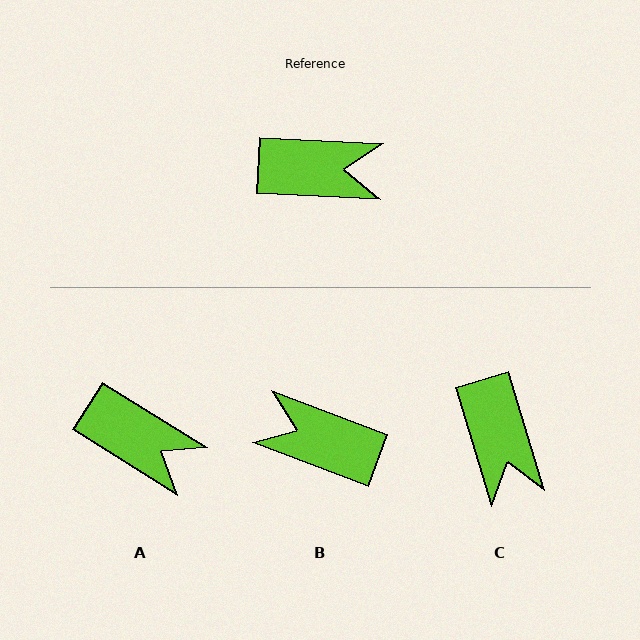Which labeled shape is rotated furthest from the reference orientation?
B, about 162 degrees away.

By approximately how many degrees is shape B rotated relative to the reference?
Approximately 162 degrees counter-clockwise.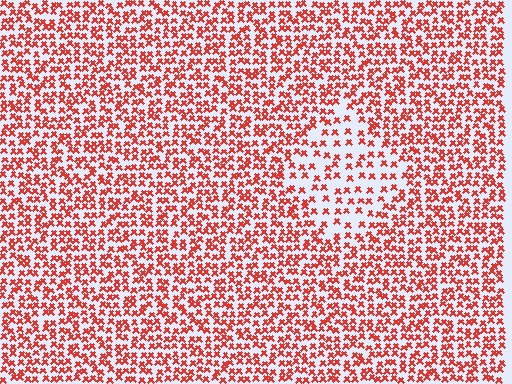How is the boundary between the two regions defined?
The boundary is defined by a change in element density (approximately 2.0x ratio). All elements are the same color, size, and shape.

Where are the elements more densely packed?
The elements are more densely packed outside the diamond boundary.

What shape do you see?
I see a diamond.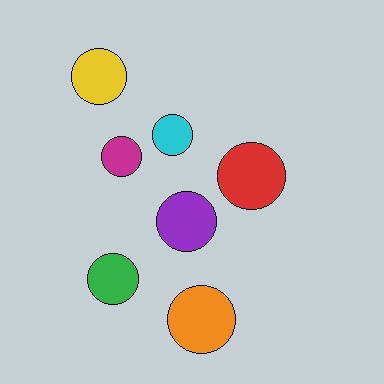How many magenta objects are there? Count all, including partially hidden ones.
There is 1 magenta object.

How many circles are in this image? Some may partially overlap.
There are 7 circles.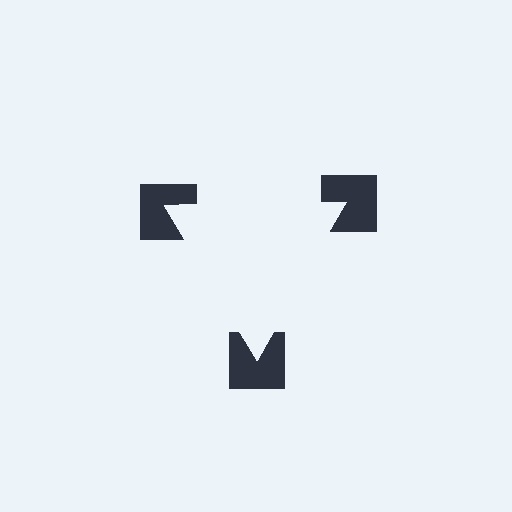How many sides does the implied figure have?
3 sides.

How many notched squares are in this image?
There are 3 — one at each vertex of the illusory triangle.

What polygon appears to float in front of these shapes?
An illusory triangle — its edges are inferred from the aligned wedge cuts in the notched squares, not physically drawn.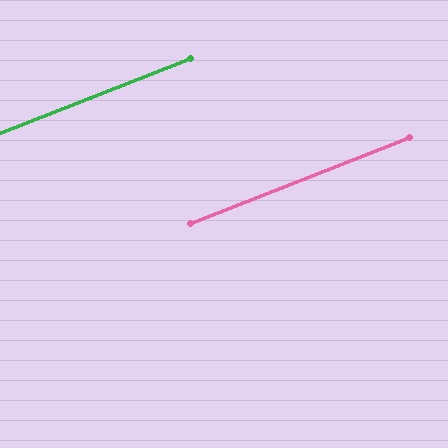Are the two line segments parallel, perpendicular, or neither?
Parallel — their directions differ by only 0.2°.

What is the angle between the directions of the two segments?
Approximately 0 degrees.